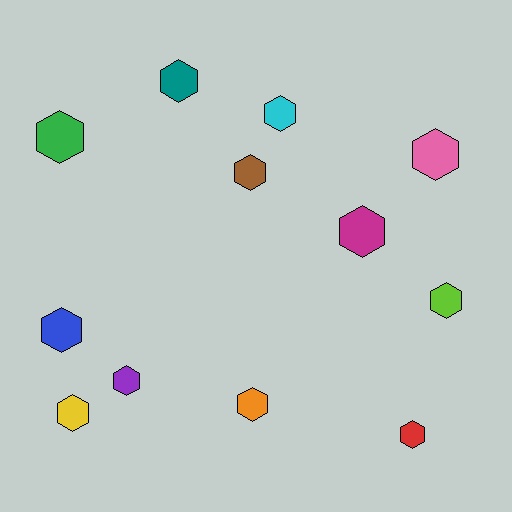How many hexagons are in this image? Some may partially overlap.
There are 12 hexagons.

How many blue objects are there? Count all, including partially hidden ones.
There is 1 blue object.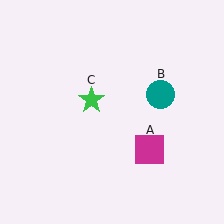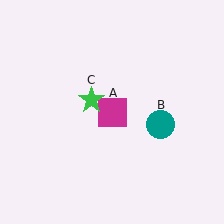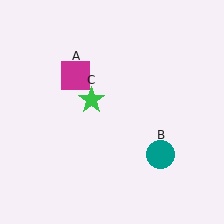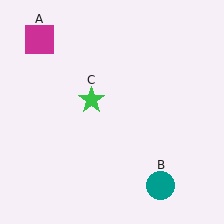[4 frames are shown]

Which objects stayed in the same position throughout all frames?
Green star (object C) remained stationary.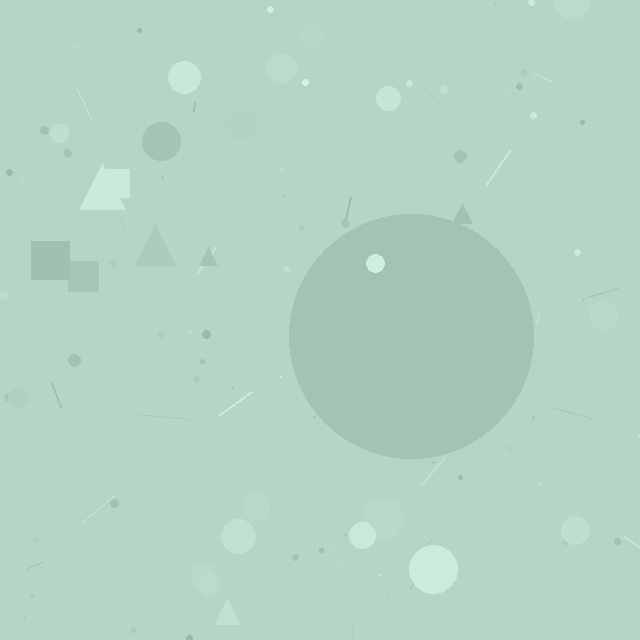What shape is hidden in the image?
A circle is hidden in the image.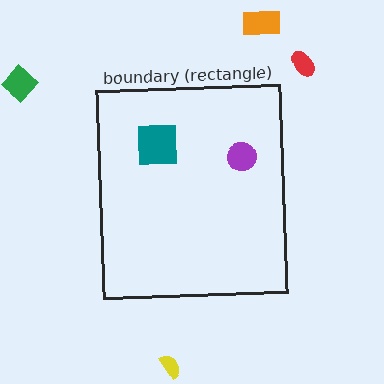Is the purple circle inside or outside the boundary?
Inside.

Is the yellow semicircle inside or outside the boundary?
Outside.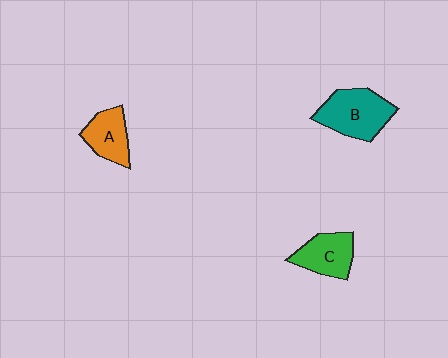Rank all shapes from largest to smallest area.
From largest to smallest: B (teal), C (green), A (orange).